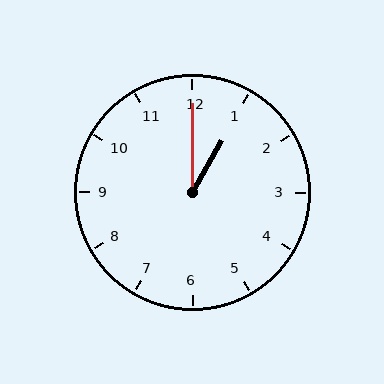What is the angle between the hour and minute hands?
Approximately 30 degrees.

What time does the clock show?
1:00.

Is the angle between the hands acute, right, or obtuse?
It is acute.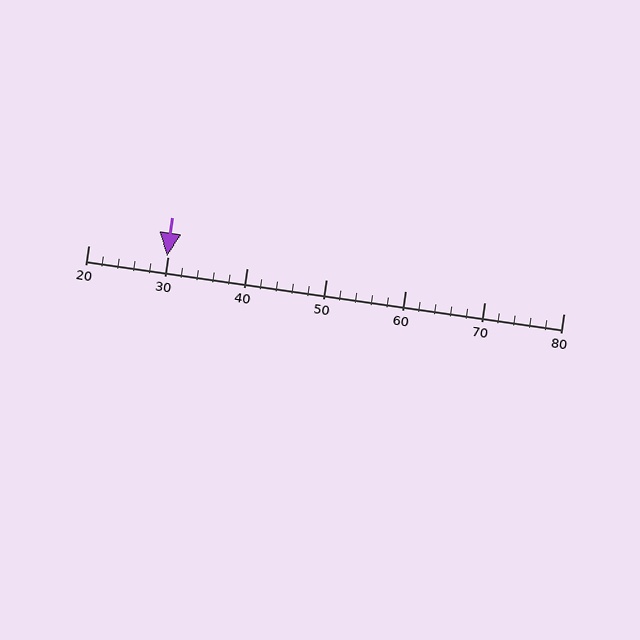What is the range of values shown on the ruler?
The ruler shows values from 20 to 80.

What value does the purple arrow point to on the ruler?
The purple arrow points to approximately 30.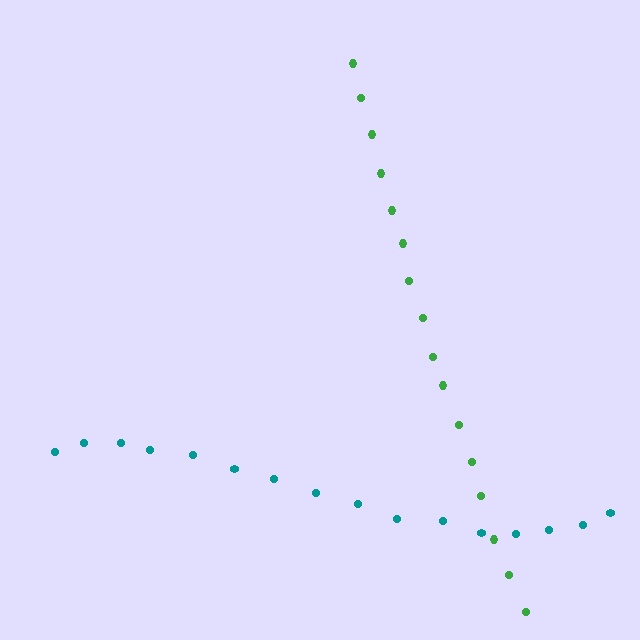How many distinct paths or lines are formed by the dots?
There are 2 distinct paths.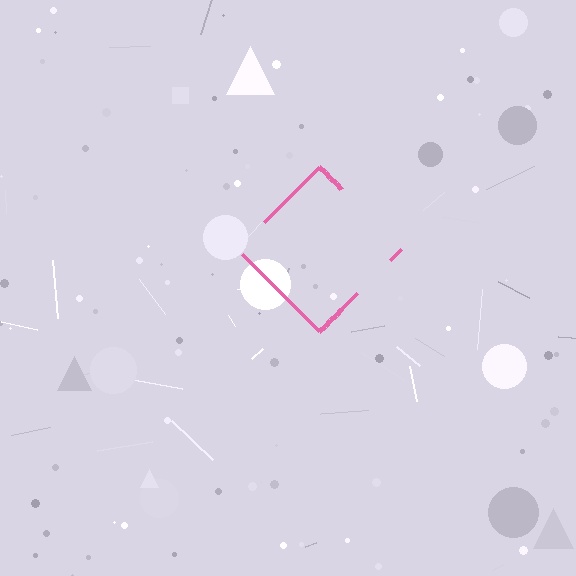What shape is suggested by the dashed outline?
The dashed outline suggests a diamond.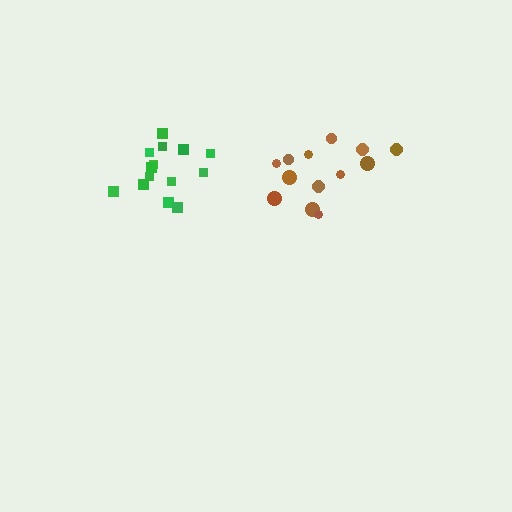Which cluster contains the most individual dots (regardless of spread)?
Green (14).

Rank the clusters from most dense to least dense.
green, brown.